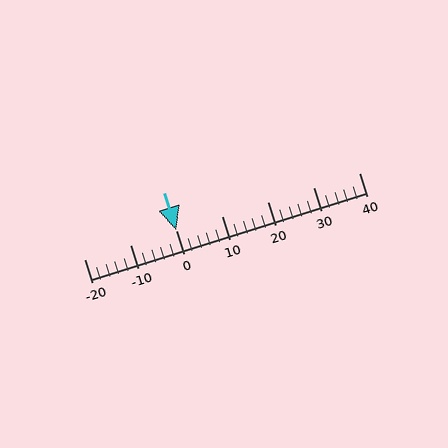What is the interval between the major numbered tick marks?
The major tick marks are spaced 10 units apart.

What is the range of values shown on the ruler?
The ruler shows values from -20 to 40.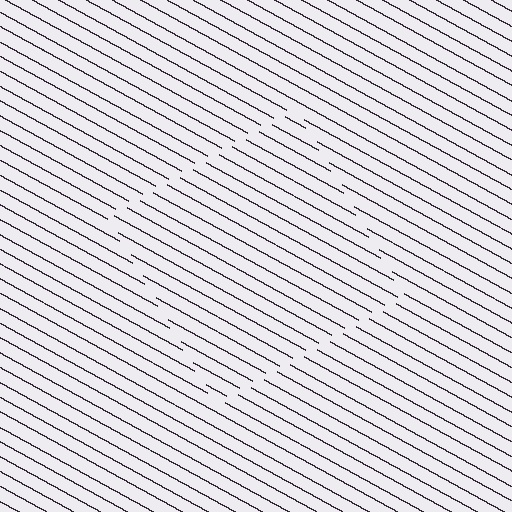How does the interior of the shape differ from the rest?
The interior of the shape contains the same grating, shifted by half a period — the contour is defined by the phase discontinuity where line-ends from the inner and outer gratings abut.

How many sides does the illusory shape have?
4 sides — the line-ends trace a square.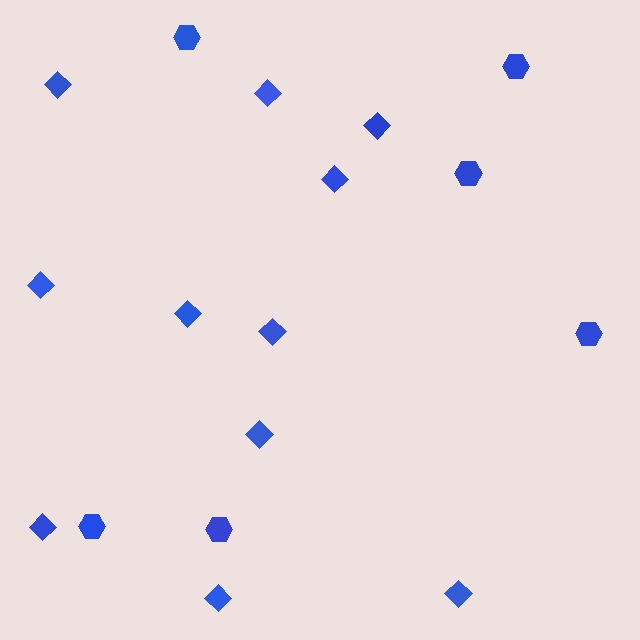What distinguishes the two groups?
There are 2 groups: one group of diamonds (11) and one group of hexagons (6).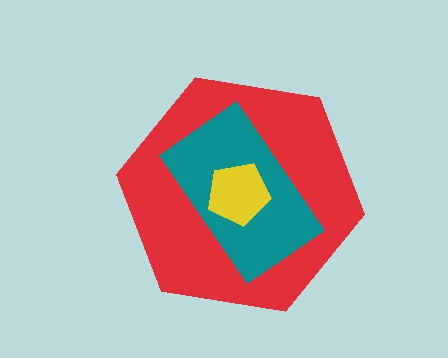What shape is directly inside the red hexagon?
The teal rectangle.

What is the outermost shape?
The red hexagon.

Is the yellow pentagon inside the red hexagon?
Yes.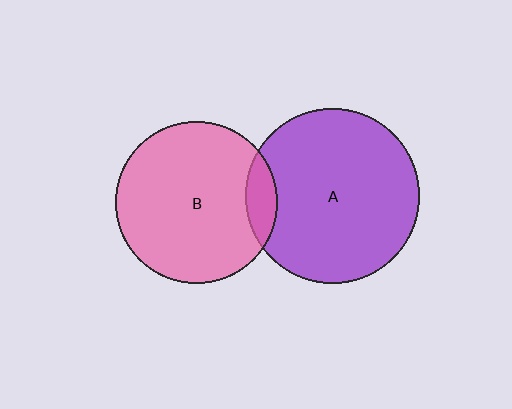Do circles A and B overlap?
Yes.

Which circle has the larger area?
Circle A (purple).